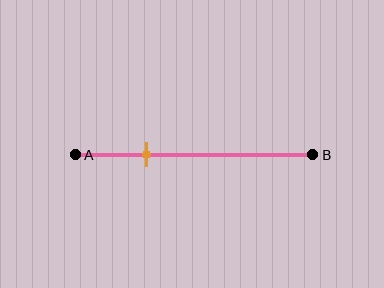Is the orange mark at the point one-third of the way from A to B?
No, the mark is at about 30% from A, not at the 33% one-third point.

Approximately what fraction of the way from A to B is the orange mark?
The orange mark is approximately 30% of the way from A to B.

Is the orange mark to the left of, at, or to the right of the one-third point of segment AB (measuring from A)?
The orange mark is to the left of the one-third point of segment AB.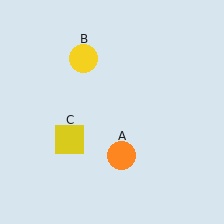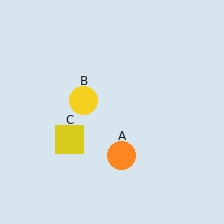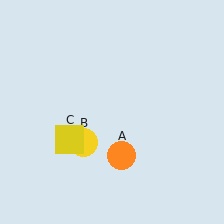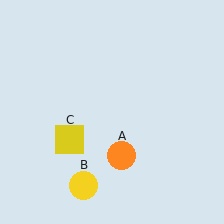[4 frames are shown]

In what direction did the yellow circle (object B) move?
The yellow circle (object B) moved down.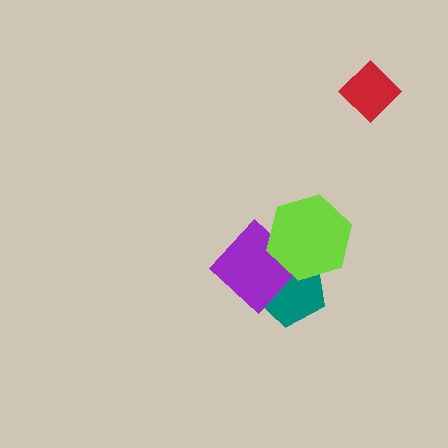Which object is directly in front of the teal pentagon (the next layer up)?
The purple diamond is directly in front of the teal pentagon.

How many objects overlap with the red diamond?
0 objects overlap with the red diamond.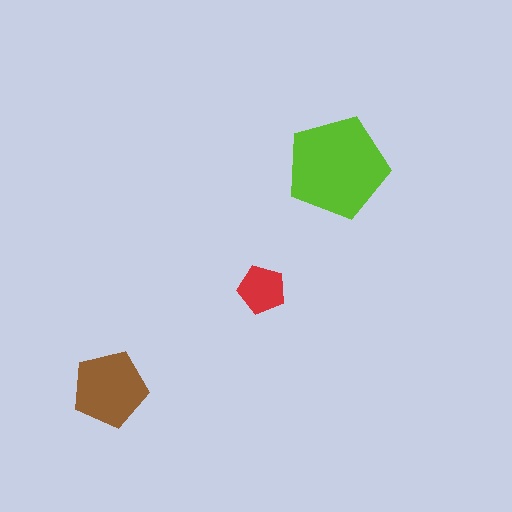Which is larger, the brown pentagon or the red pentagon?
The brown one.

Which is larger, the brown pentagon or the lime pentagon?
The lime one.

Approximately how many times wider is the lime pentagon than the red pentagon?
About 2 times wider.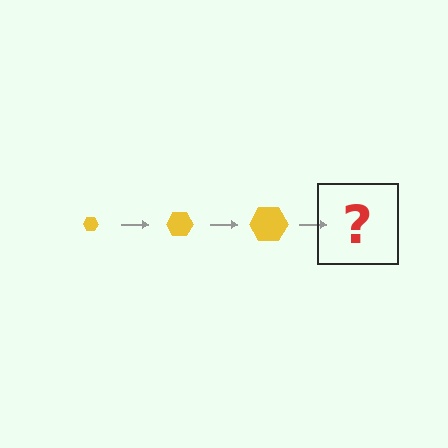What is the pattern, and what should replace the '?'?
The pattern is that the hexagon gets progressively larger each step. The '?' should be a yellow hexagon, larger than the previous one.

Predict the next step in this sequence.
The next step is a yellow hexagon, larger than the previous one.